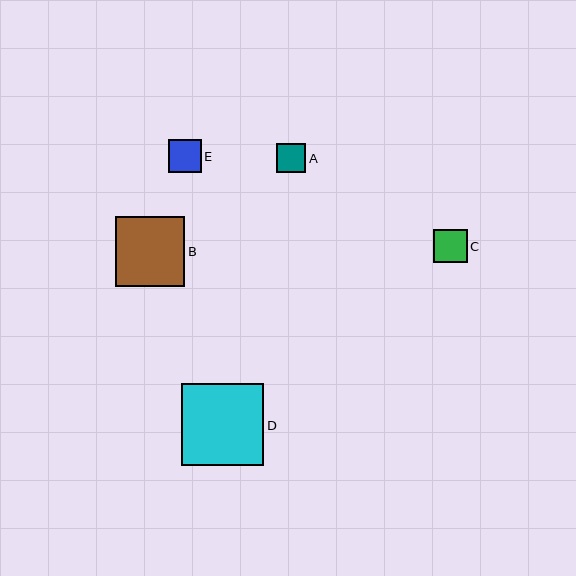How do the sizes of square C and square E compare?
Square C and square E are approximately the same size.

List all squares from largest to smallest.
From largest to smallest: D, B, C, E, A.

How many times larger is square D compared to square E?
Square D is approximately 2.5 times the size of square E.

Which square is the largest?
Square D is the largest with a size of approximately 82 pixels.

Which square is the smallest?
Square A is the smallest with a size of approximately 29 pixels.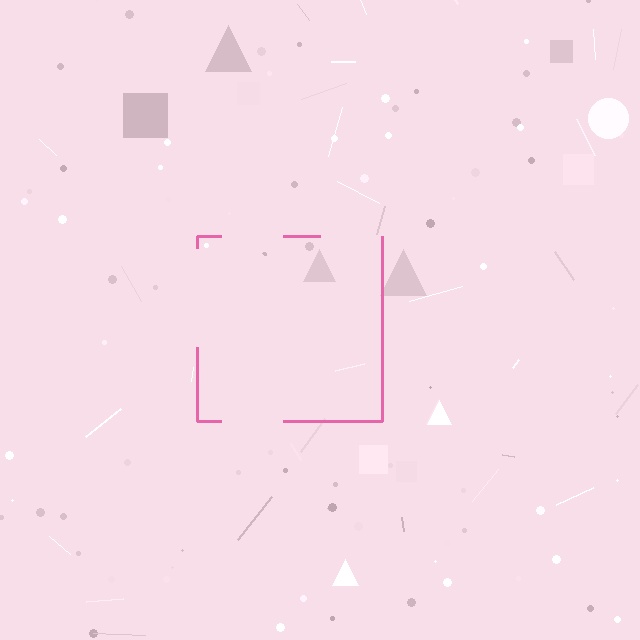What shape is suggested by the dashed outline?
The dashed outline suggests a square.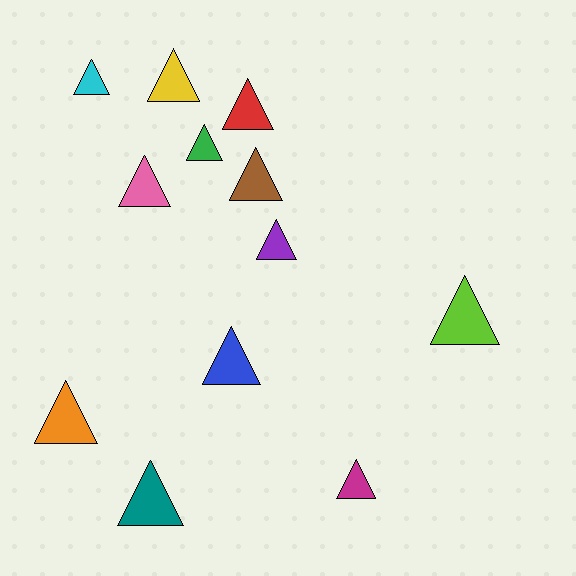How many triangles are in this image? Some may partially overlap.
There are 12 triangles.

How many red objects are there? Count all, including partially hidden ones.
There is 1 red object.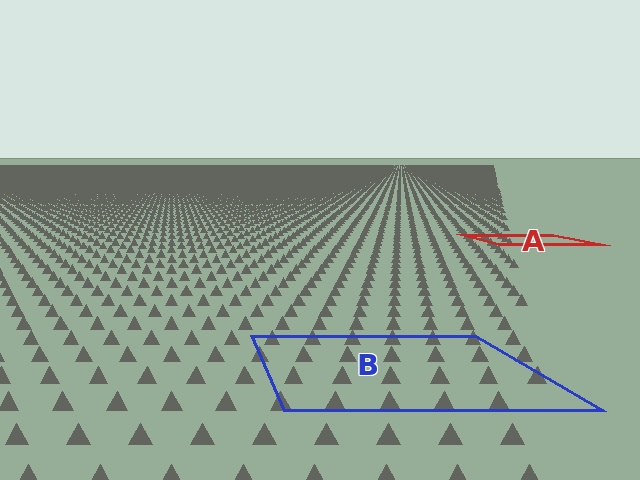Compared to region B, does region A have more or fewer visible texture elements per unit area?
Region A has more texture elements per unit area — they are packed more densely because it is farther away.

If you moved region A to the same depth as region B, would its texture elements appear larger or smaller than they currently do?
They would appear larger. At a closer depth, the same texture elements are projected at a bigger on-screen size.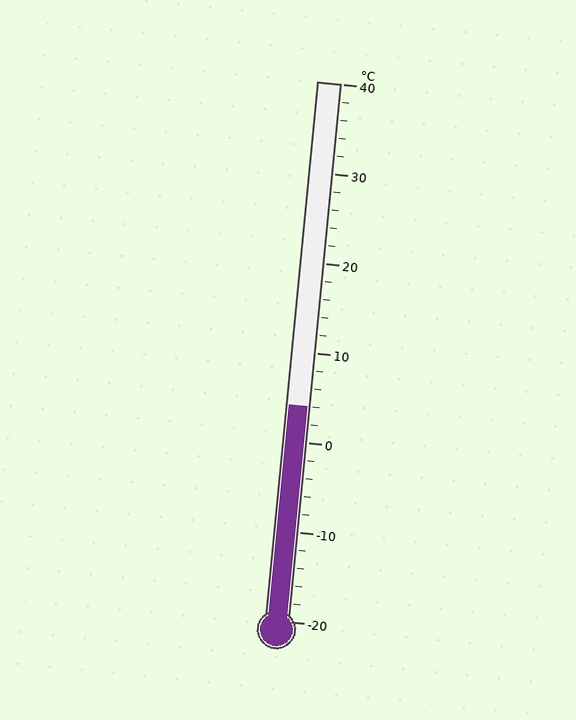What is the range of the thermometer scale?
The thermometer scale ranges from -20°C to 40°C.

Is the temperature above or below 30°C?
The temperature is below 30°C.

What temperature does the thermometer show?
The thermometer shows approximately 4°C.